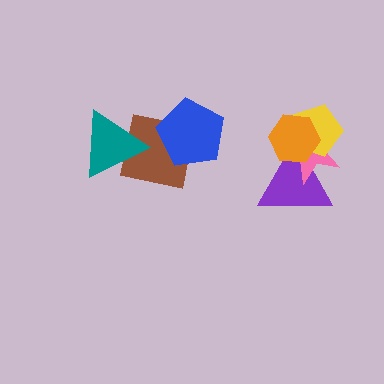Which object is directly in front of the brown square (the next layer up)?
The blue pentagon is directly in front of the brown square.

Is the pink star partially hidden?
Yes, it is partially covered by another shape.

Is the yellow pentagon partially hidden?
Yes, it is partially covered by another shape.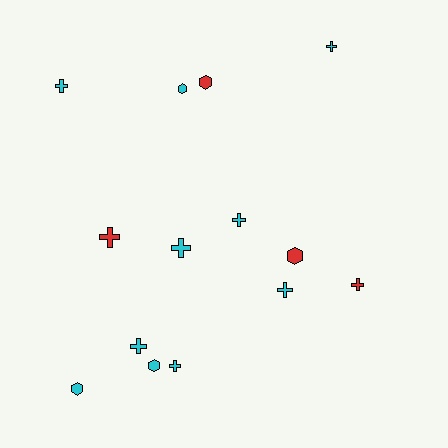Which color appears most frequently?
Cyan, with 10 objects.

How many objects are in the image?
There are 14 objects.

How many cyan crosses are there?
There are 7 cyan crosses.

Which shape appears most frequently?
Cross, with 9 objects.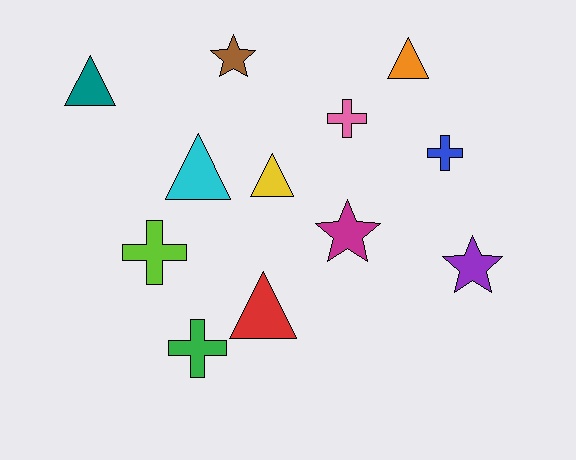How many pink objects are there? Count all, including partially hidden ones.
There is 1 pink object.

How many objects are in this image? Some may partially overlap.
There are 12 objects.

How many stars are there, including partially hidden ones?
There are 3 stars.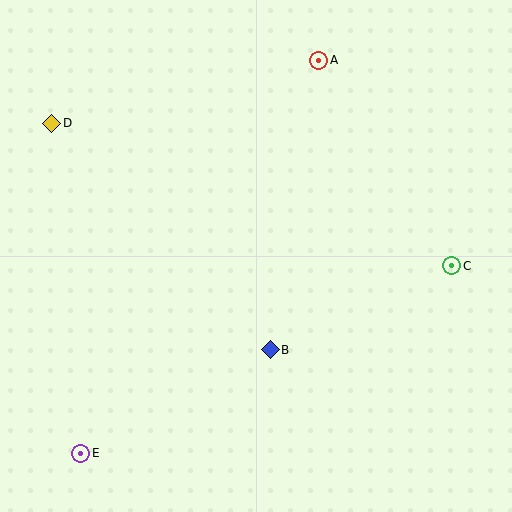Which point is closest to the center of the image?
Point B at (270, 350) is closest to the center.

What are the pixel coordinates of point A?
Point A is at (318, 60).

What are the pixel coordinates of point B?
Point B is at (270, 350).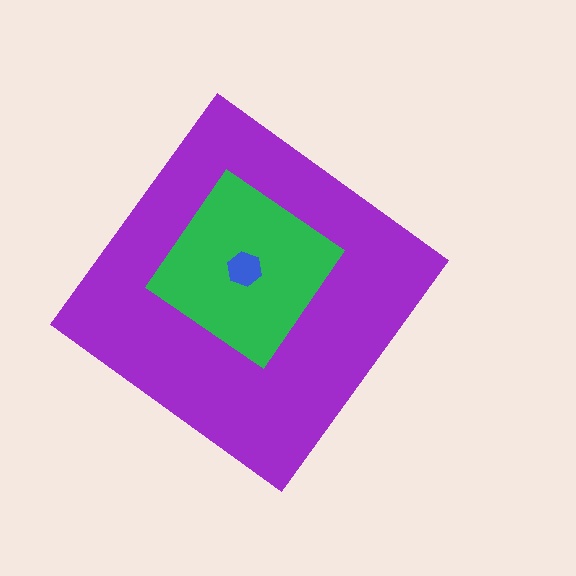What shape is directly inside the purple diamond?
The green diamond.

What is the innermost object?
The blue hexagon.